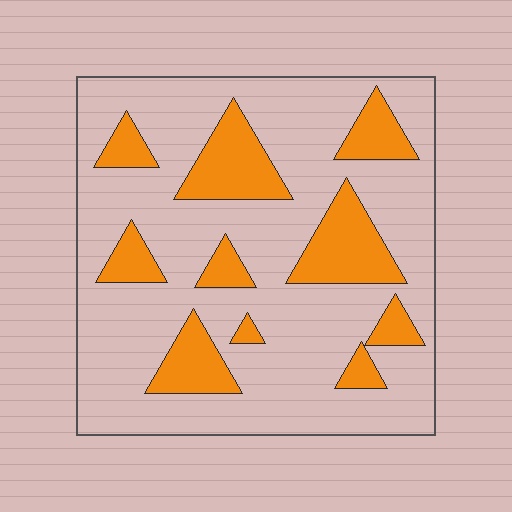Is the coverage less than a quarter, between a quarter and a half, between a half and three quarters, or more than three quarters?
Less than a quarter.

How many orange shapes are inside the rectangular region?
10.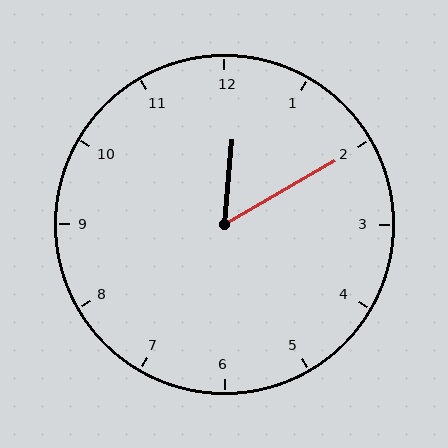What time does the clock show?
12:10.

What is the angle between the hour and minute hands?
Approximately 55 degrees.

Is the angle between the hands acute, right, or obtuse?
It is acute.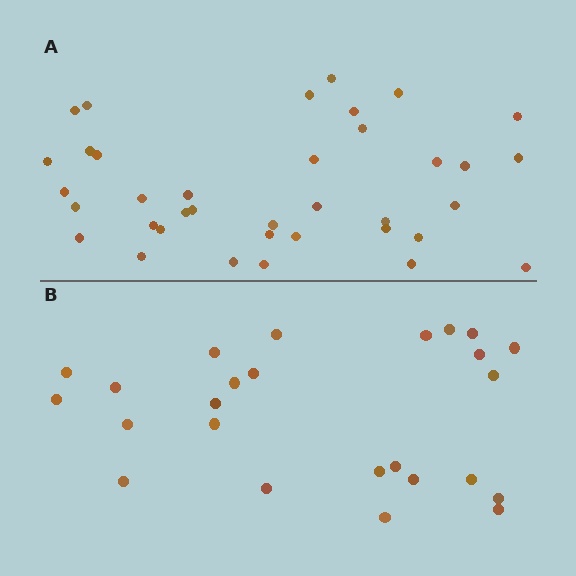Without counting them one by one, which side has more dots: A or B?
Region A (the top region) has more dots.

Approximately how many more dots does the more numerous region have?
Region A has roughly 12 or so more dots than region B.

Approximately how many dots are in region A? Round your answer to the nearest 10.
About 40 dots. (The exact count is 37, which rounds to 40.)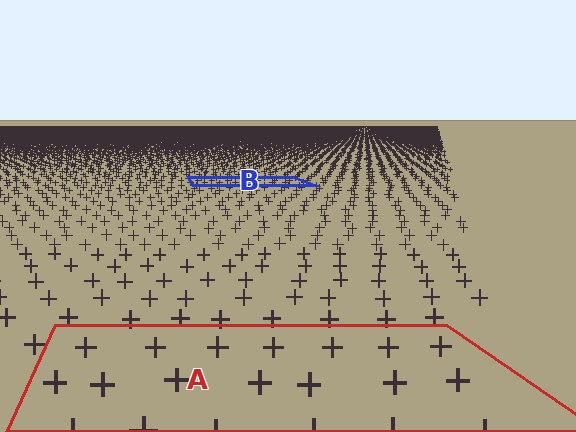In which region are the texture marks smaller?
The texture marks are smaller in region B, because it is farther away.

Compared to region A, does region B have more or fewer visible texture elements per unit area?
Region B has more texture elements per unit area — they are packed more densely because it is farther away.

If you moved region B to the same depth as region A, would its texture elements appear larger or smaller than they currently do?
They would appear larger. At a closer depth, the same texture elements are projected at a bigger on-screen size.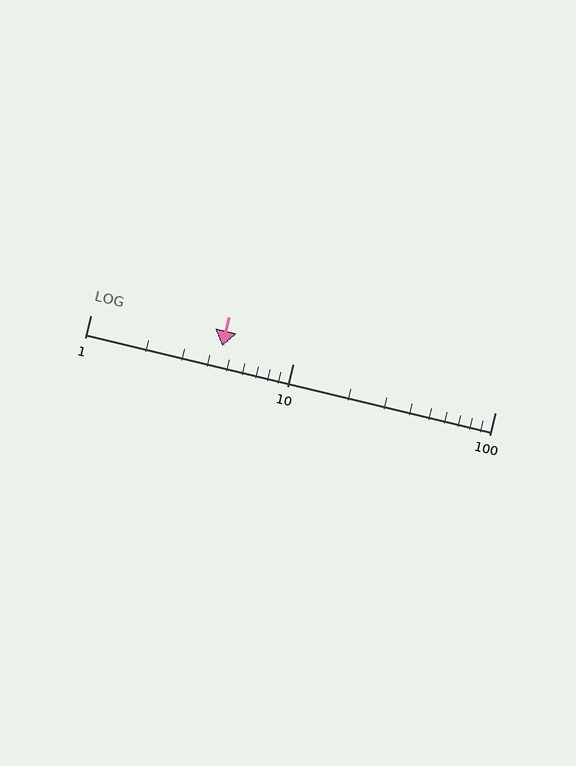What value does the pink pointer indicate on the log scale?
The pointer indicates approximately 4.5.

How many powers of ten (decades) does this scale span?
The scale spans 2 decades, from 1 to 100.